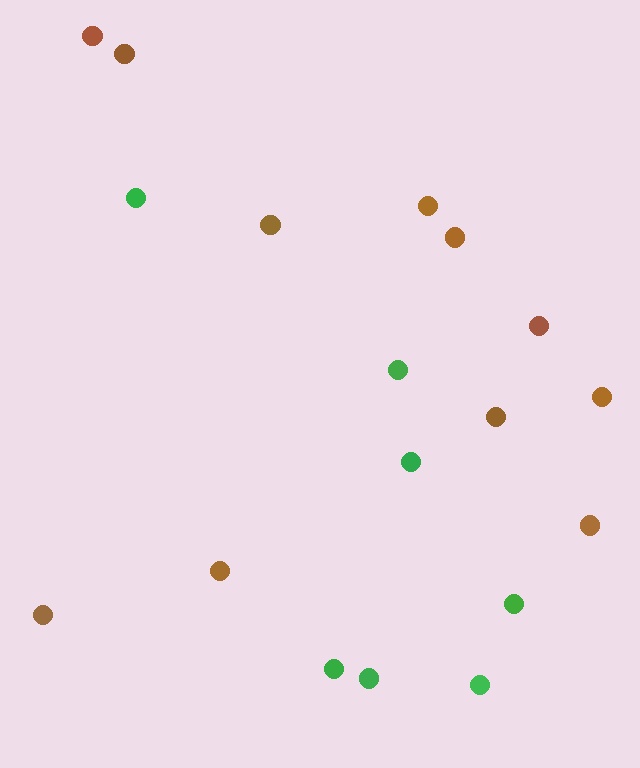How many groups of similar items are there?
There are 2 groups: one group of green circles (7) and one group of brown circles (11).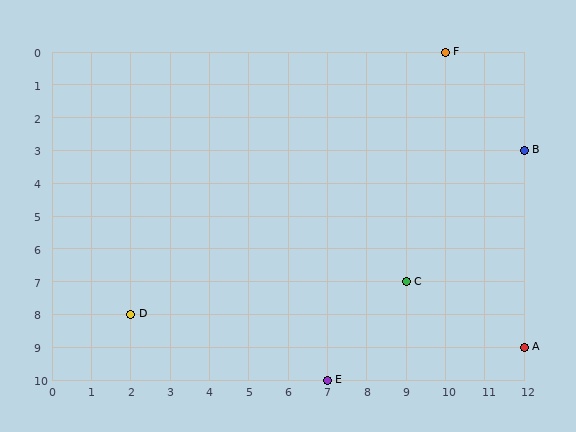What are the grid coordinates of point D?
Point D is at grid coordinates (2, 8).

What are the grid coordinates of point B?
Point B is at grid coordinates (12, 3).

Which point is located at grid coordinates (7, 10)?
Point E is at (7, 10).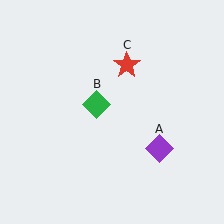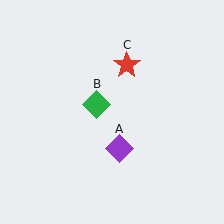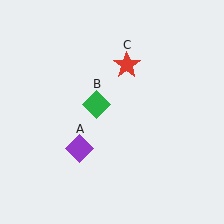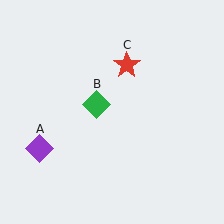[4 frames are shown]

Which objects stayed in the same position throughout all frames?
Green diamond (object B) and red star (object C) remained stationary.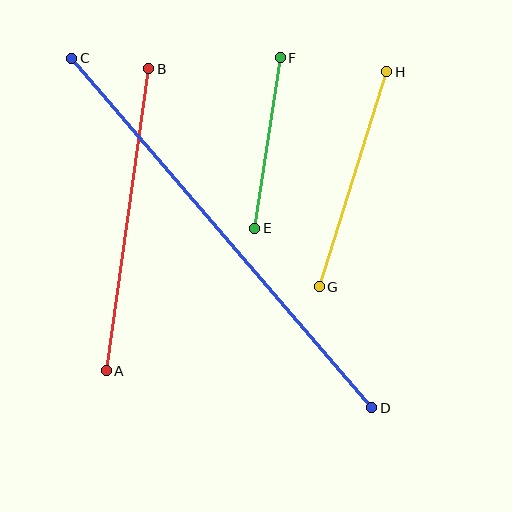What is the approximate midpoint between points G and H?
The midpoint is at approximately (353, 179) pixels.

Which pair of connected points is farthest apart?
Points C and D are farthest apart.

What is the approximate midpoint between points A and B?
The midpoint is at approximately (128, 220) pixels.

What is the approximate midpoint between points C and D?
The midpoint is at approximately (222, 233) pixels.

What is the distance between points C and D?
The distance is approximately 461 pixels.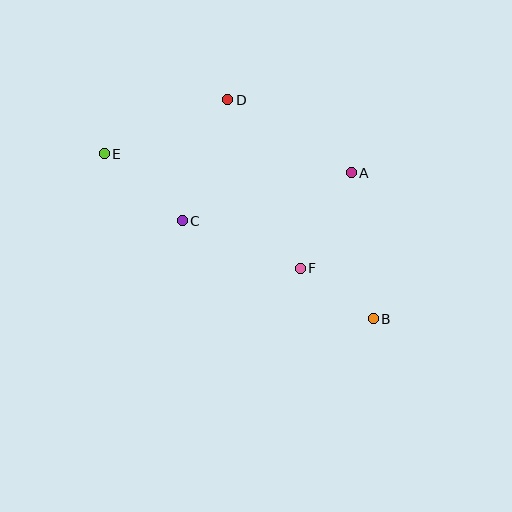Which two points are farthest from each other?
Points B and E are farthest from each other.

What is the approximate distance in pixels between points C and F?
The distance between C and F is approximately 127 pixels.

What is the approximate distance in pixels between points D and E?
The distance between D and E is approximately 135 pixels.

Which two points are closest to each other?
Points B and F are closest to each other.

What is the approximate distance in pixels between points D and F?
The distance between D and F is approximately 183 pixels.